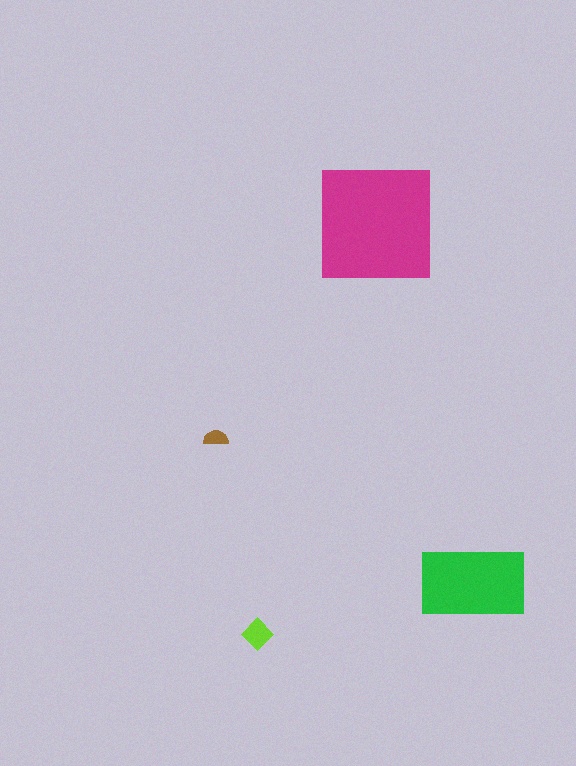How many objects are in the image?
There are 4 objects in the image.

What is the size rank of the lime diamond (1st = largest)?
3rd.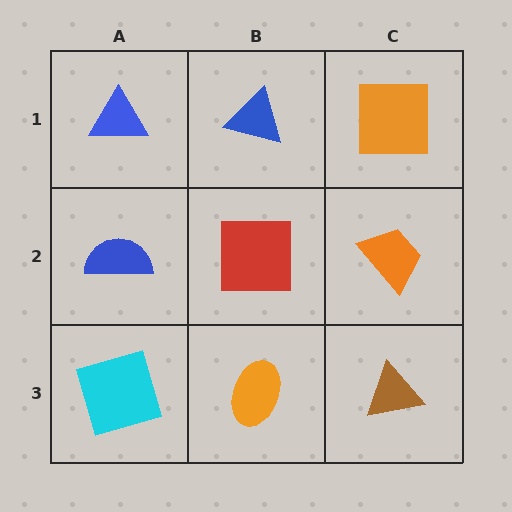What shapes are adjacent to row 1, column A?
A blue semicircle (row 2, column A), a blue triangle (row 1, column B).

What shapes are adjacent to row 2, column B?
A blue triangle (row 1, column B), an orange ellipse (row 3, column B), a blue semicircle (row 2, column A), an orange trapezoid (row 2, column C).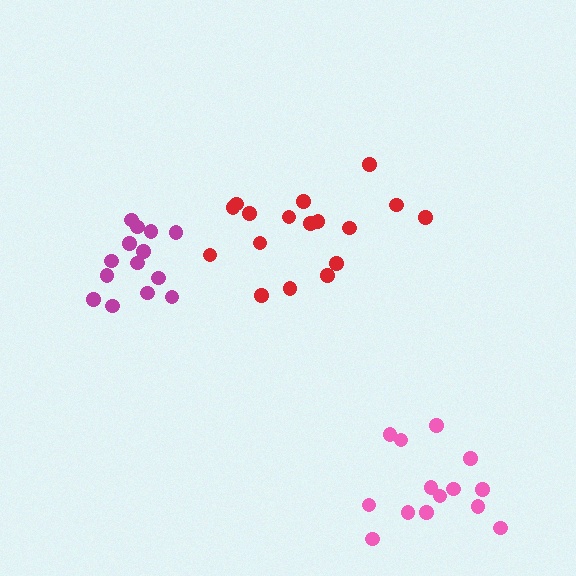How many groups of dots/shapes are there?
There are 3 groups.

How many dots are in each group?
Group 1: 17 dots, Group 2: 14 dots, Group 3: 14 dots (45 total).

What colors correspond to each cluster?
The clusters are colored: red, magenta, pink.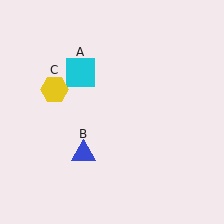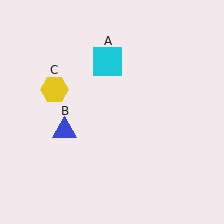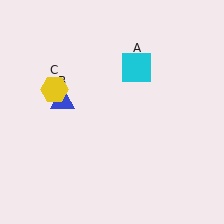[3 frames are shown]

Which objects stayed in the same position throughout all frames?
Yellow hexagon (object C) remained stationary.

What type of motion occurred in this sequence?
The cyan square (object A), blue triangle (object B) rotated clockwise around the center of the scene.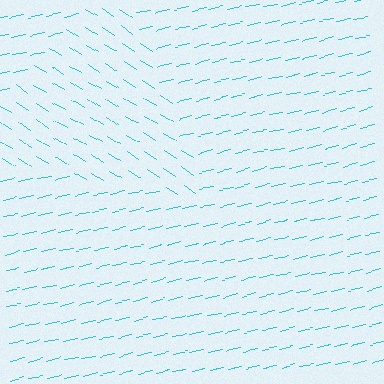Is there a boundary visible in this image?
Yes, there is a texture boundary formed by a change in line orientation.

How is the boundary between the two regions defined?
The boundary is defined purely by a change in line orientation (approximately 45 degrees difference). All lines are the same color and thickness.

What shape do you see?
I see a triangle.